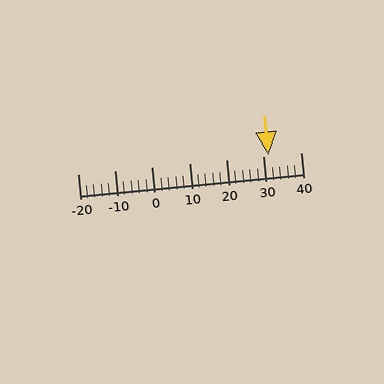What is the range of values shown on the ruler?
The ruler shows values from -20 to 40.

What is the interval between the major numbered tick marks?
The major tick marks are spaced 10 units apart.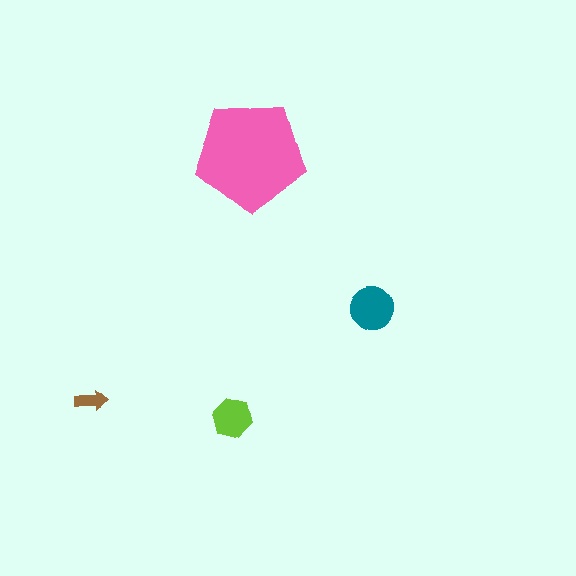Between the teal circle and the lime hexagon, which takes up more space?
The teal circle.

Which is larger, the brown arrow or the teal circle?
The teal circle.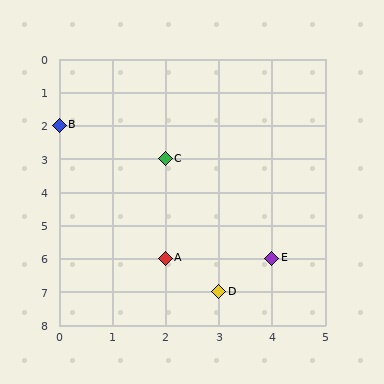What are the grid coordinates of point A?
Point A is at grid coordinates (2, 6).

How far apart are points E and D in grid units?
Points E and D are 1 column and 1 row apart (about 1.4 grid units diagonally).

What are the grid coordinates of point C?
Point C is at grid coordinates (2, 3).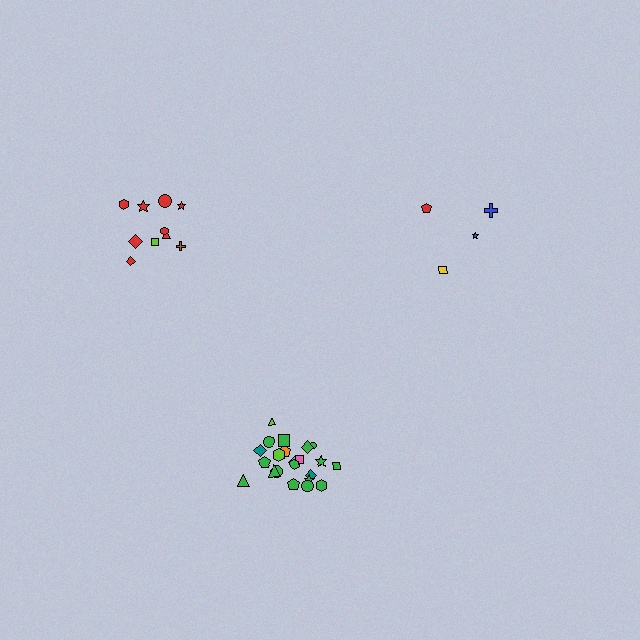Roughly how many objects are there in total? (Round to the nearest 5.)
Roughly 35 objects in total.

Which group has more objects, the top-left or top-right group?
The top-left group.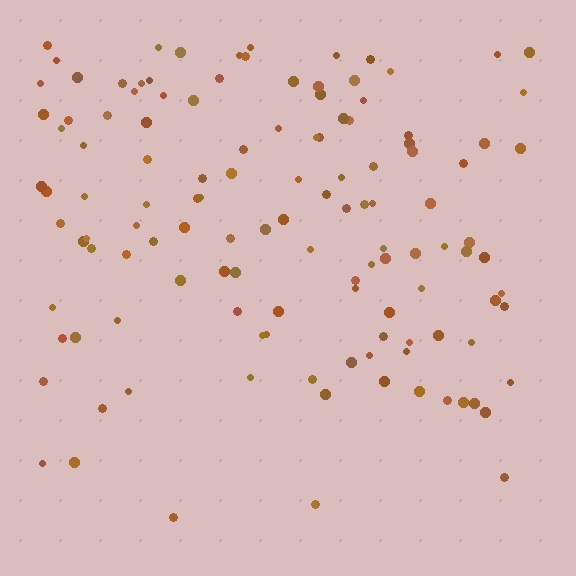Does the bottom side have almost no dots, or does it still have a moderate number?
Still a moderate number, just noticeably fewer than the top.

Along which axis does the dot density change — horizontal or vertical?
Vertical.